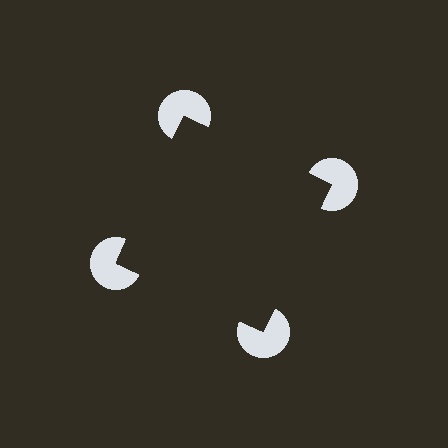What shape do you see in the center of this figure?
An illusory square — its edges are inferred from the aligned wedge cuts in the pac-man discs, not physically drawn.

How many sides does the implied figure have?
4 sides.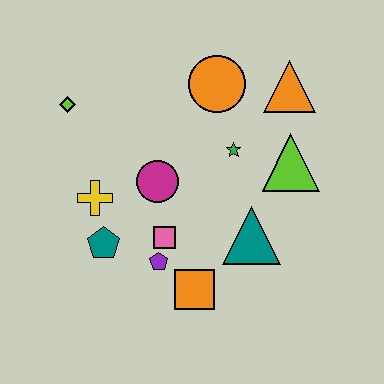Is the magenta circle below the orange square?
No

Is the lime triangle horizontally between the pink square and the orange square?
No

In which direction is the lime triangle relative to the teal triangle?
The lime triangle is above the teal triangle.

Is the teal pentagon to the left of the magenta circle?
Yes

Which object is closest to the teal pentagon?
The yellow cross is closest to the teal pentagon.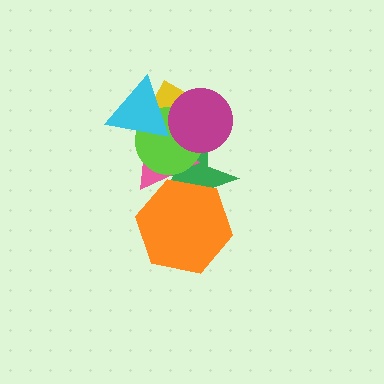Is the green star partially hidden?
Yes, it is partially covered by another shape.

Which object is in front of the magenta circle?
The cyan triangle is in front of the magenta circle.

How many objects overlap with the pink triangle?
6 objects overlap with the pink triangle.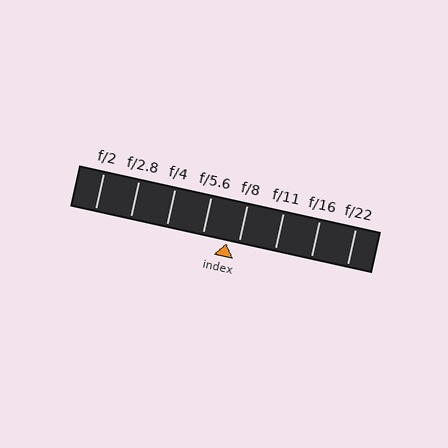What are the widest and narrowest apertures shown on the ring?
The widest aperture shown is f/2 and the narrowest is f/22.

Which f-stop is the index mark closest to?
The index mark is closest to f/8.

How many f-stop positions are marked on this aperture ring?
There are 8 f-stop positions marked.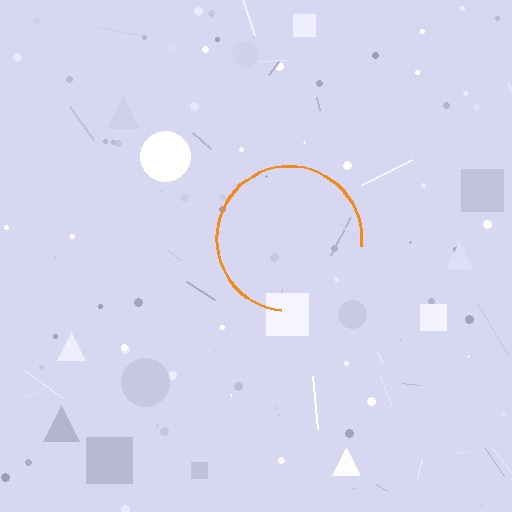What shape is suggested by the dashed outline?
The dashed outline suggests a circle.